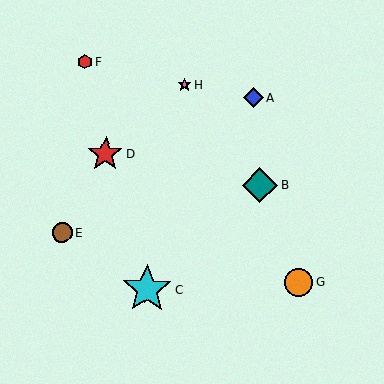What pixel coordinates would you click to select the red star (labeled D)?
Click at (105, 154) to select the red star D.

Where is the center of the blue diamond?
The center of the blue diamond is at (253, 97).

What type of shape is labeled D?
Shape D is a red star.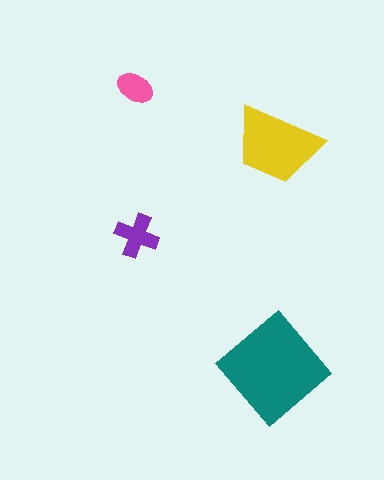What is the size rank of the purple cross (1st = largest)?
3rd.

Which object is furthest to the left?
The pink ellipse is leftmost.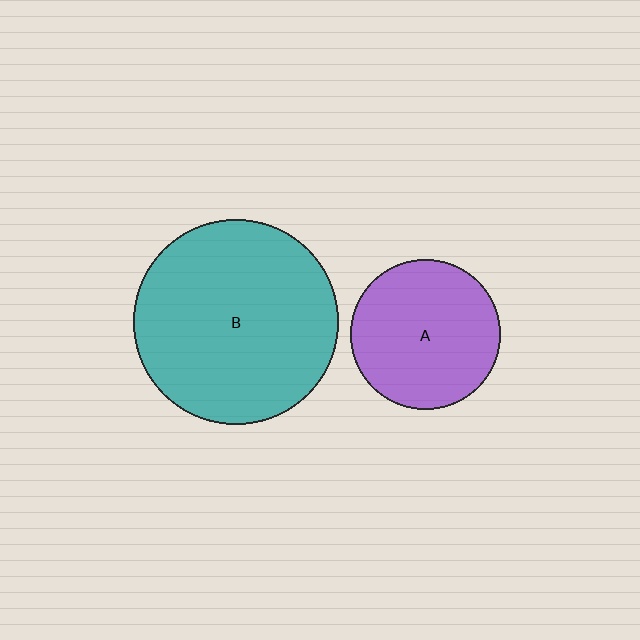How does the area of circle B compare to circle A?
Approximately 1.9 times.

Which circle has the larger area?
Circle B (teal).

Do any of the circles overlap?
No, none of the circles overlap.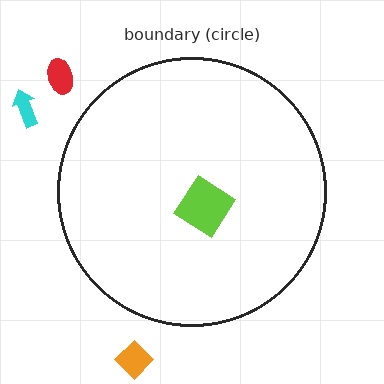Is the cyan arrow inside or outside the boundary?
Outside.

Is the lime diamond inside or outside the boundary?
Inside.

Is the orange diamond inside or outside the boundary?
Outside.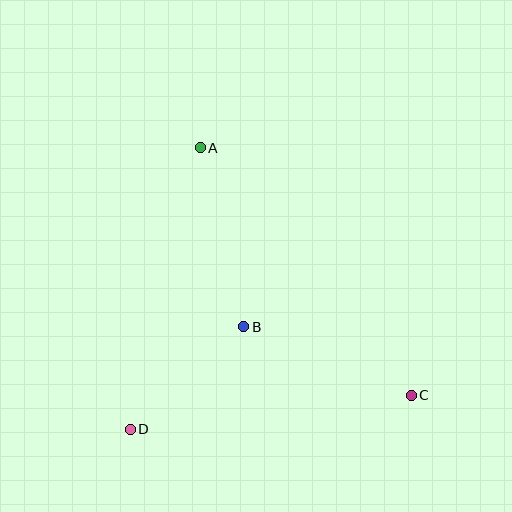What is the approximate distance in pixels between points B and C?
The distance between B and C is approximately 181 pixels.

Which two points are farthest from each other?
Points A and C are farthest from each other.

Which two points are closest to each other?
Points B and D are closest to each other.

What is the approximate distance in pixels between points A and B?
The distance between A and B is approximately 184 pixels.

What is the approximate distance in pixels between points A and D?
The distance between A and D is approximately 291 pixels.